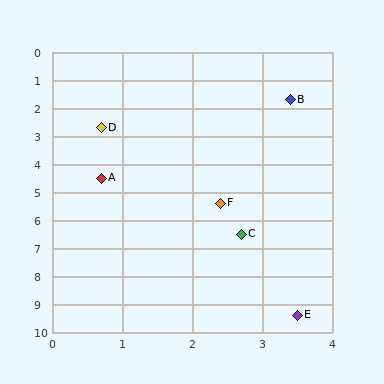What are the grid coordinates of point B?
Point B is at approximately (3.4, 1.7).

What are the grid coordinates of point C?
Point C is at approximately (2.7, 6.5).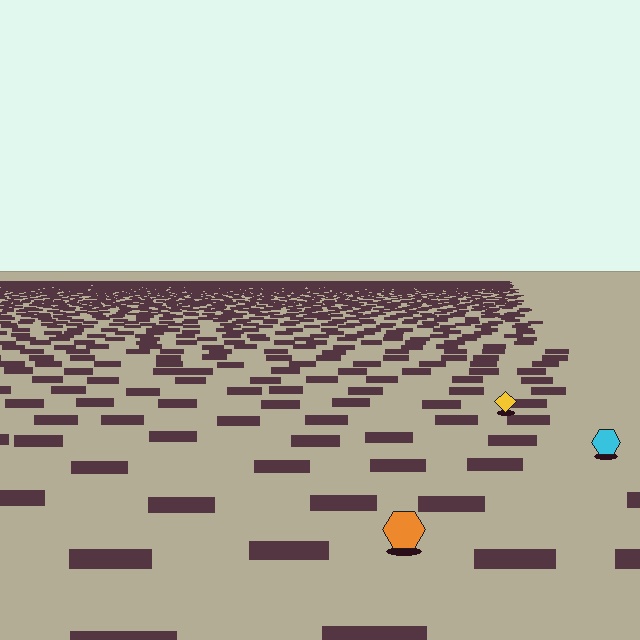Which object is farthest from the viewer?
The yellow diamond is farthest from the viewer. It appears smaller and the ground texture around it is denser.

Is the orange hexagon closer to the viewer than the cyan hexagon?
Yes. The orange hexagon is closer — you can tell from the texture gradient: the ground texture is coarser near it.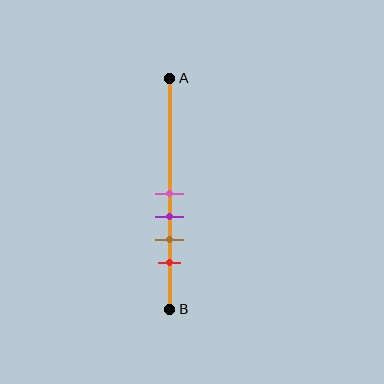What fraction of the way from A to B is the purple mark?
The purple mark is approximately 60% (0.6) of the way from A to B.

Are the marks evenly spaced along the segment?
Yes, the marks are approximately evenly spaced.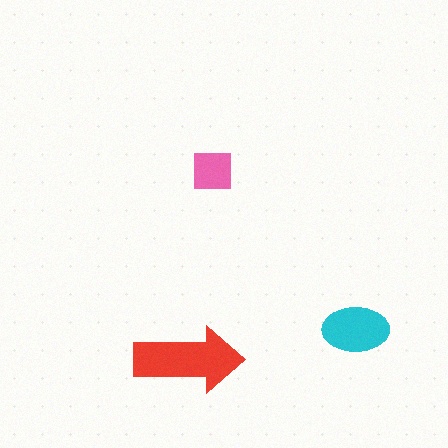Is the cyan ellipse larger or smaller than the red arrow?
Smaller.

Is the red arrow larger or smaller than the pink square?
Larger.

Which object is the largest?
The red arrow.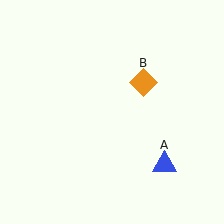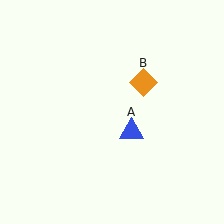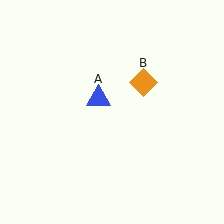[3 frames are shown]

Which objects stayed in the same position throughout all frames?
Orange diamond (object B) remained stationary.